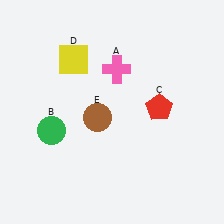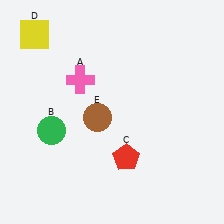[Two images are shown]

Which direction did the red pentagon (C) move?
The red pentagon (C) moved down.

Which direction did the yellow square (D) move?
The yellow square (D) moved left.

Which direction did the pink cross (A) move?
The pink cross (A) moved left.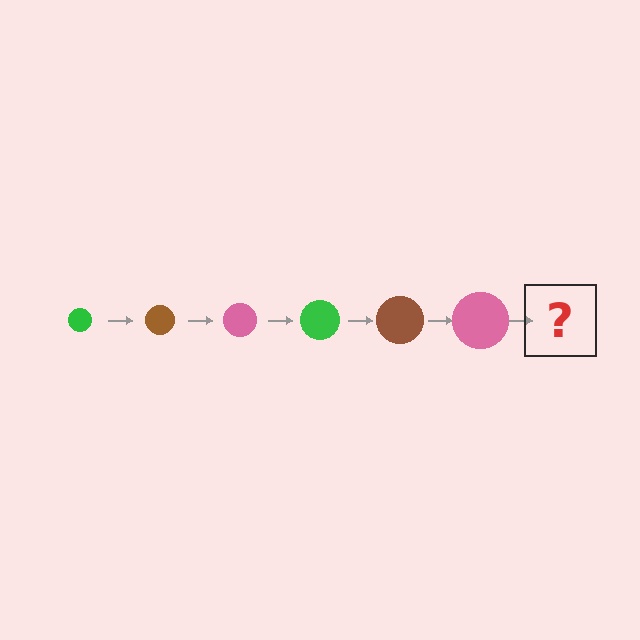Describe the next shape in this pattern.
It should be a green circle, larger than the previous one.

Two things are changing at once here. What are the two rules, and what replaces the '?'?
The two rules are that the circle grows larger each step and the color cycles through green, brown, and pink. The '?' should be a green circle, larger than the previous one.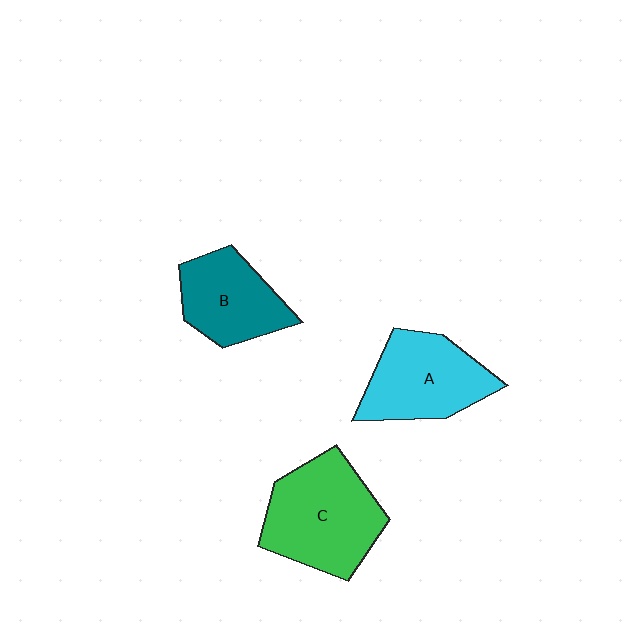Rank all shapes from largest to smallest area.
From largest to smallest: C (green), A (cyan), B (teal).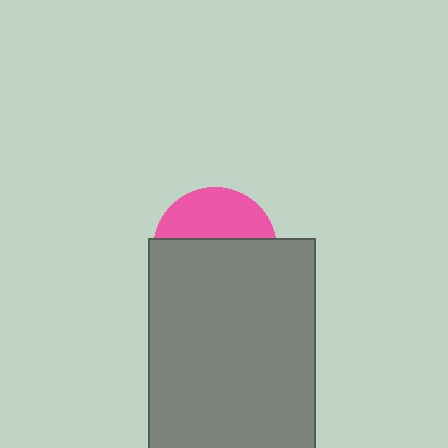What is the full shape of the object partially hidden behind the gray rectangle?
The partially hidden object is a pink circle.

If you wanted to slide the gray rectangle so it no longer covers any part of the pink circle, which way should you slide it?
Slide it down — that is the most direct way to separate the two shapes.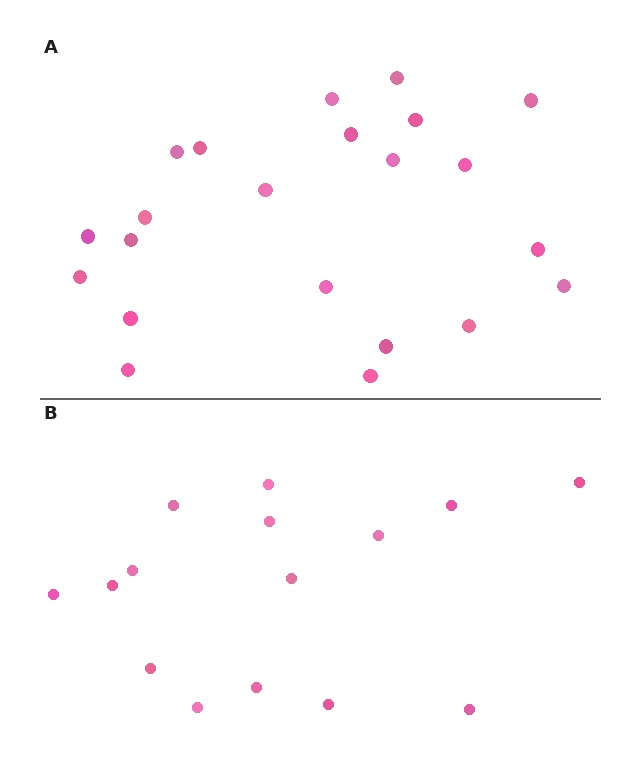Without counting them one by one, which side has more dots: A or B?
Region A (the top region) has more dots.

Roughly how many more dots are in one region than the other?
Region A has roughly 8 or so more dots than region B.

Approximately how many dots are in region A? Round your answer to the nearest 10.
About 20 dots. (The exact count is 22, which rounds to 20.)